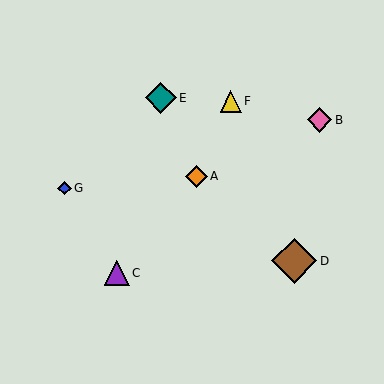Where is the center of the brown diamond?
The center of the brown diamond is at (294, 261).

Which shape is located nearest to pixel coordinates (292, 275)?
The brown diamond (labeled D) at (294, 261) is nearest to that location.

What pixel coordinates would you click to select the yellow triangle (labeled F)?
Click at (231, 101) to select the yellow triangle F.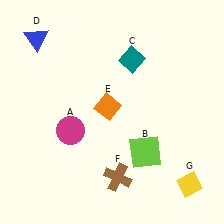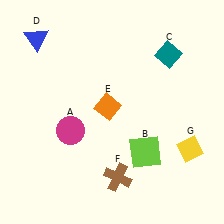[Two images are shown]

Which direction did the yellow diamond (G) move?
The yellow diamond (G) moved up.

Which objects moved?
The objects that moved are: the teal diamond (C), the yellow diamond (G).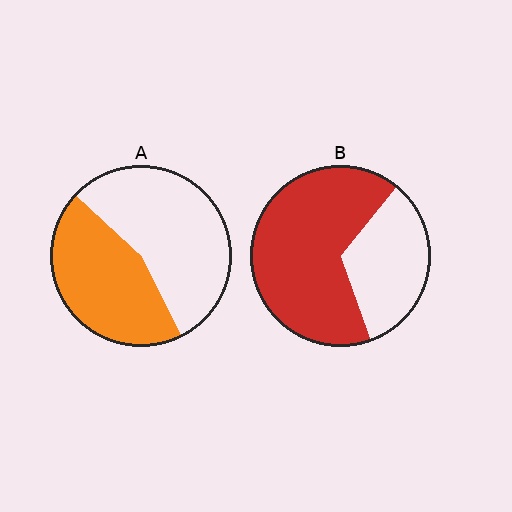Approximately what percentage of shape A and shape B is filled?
A is approximately 45% and B is approximately 65%.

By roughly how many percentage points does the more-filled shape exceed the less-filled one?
By roughly 20 percentage points (B over A).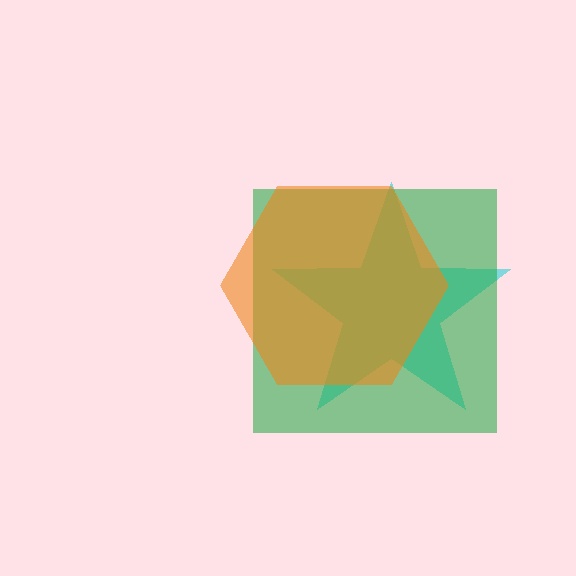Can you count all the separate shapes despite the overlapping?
Yes, there are 3 separate shapes.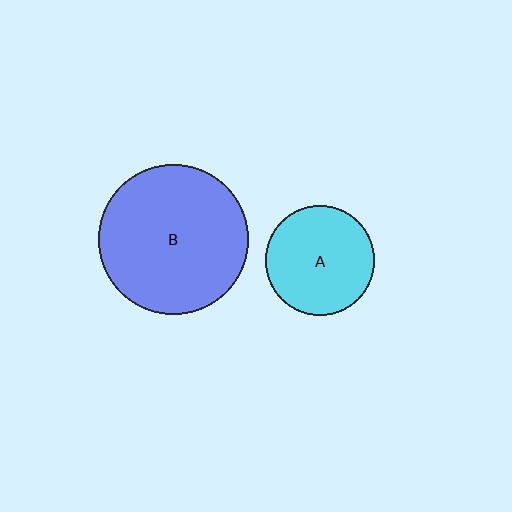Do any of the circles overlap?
No, none of the circles overlap.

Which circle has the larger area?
Circle B (blue).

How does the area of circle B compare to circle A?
Approximately 1.9 times.